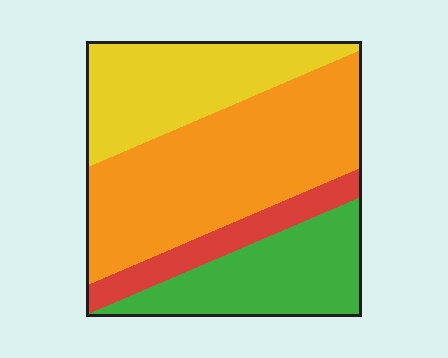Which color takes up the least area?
Red, at roughly 10%.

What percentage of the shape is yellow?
Yellow takes up about one quarter (1/4) of the shape.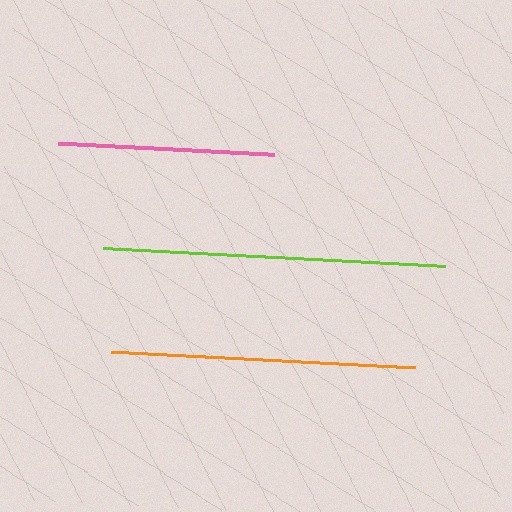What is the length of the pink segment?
The pink segment is approximately 217 pixels long.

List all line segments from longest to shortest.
From longest to shortest: lime, orange, pink.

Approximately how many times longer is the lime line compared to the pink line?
The lime line is approximately 1.6 times the length of the pink line.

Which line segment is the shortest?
The pink line is the shortest at approximately 217 pixels.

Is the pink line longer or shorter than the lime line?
The lime line is longer than the pink line.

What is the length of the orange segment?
The orange segment is approximately 304 pixels long.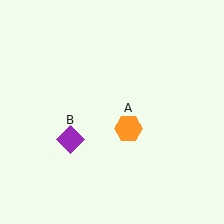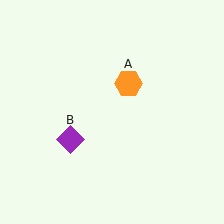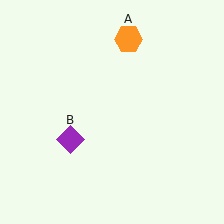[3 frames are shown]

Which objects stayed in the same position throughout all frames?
Purple diamond (object B) remained stationary.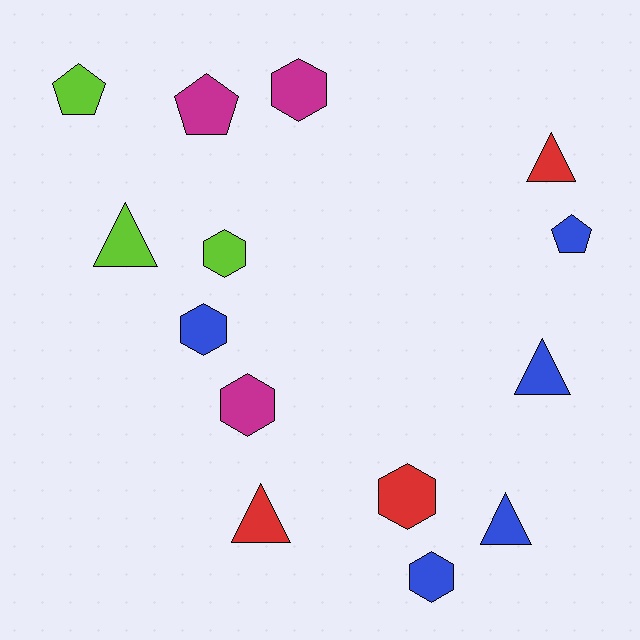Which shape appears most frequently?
Hexagon, with 6 objects.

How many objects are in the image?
There are 14 objects.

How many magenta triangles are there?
There are no magenta triangles.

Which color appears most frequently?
Blue, with 5 objects.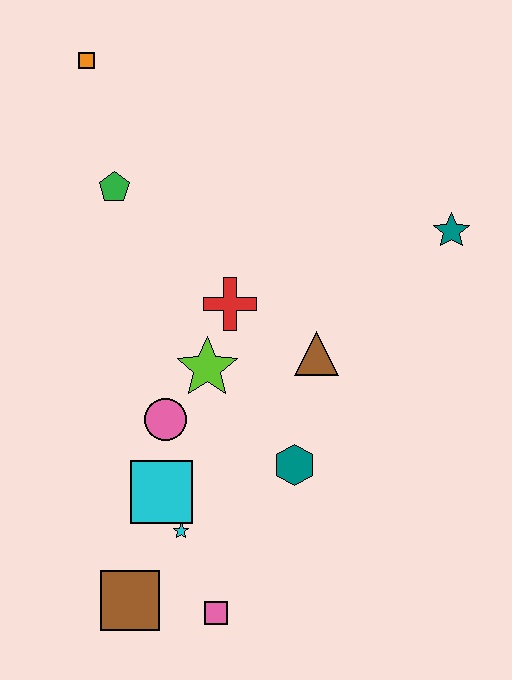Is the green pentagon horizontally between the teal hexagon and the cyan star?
No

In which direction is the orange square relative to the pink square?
The orange square is above the pink square.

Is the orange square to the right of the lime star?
No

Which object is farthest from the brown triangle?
The orange square is farthest from the brown triangle.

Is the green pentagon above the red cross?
Yes